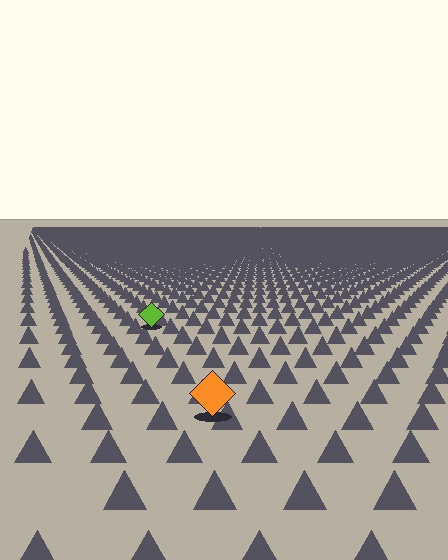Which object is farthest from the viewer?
The lime diamond is farthest from the viewer. It appears smaller and the ground texture around it is denser.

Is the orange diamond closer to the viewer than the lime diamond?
Yes. The orange diamond is closer — you can tell from the texture gradient: the ground texture is coarser near it.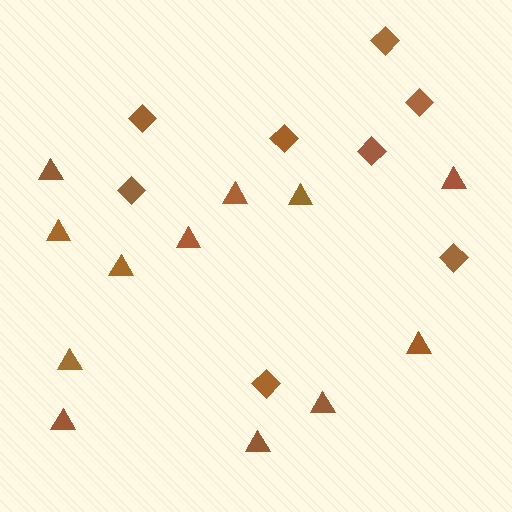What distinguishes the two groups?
There are 2 groups: one group of triangles (12) and one group of diamonds (8).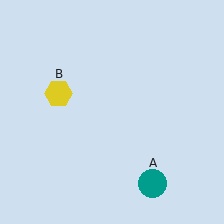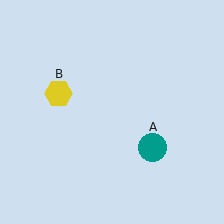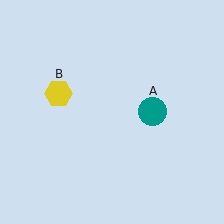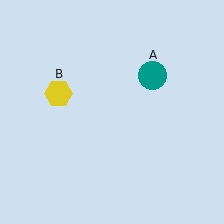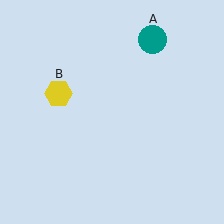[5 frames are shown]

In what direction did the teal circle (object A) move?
The teal circle (object A) moved up.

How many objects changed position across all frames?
1 object changed position: teal circle (object A).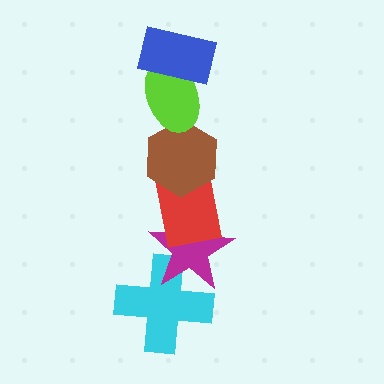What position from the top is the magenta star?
The magenta star is 5th from the top.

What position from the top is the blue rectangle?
The blue rectangle is 1st from the top.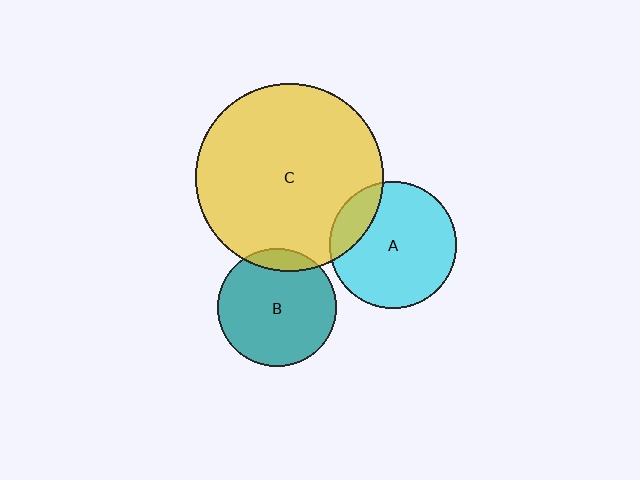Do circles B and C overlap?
Yes.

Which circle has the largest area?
Circle C (yellow).